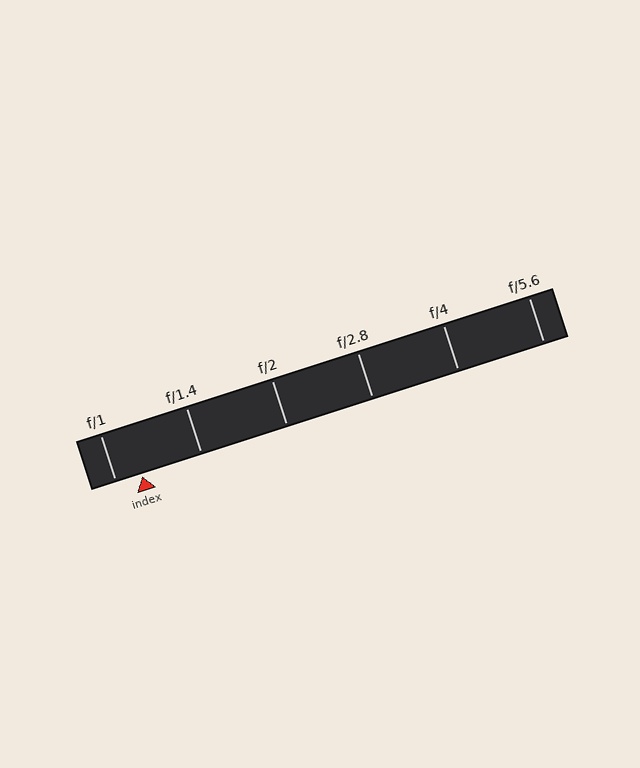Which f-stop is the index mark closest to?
The index mark is closest to f/1.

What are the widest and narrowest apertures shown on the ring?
The widest aperture shown is f/1 and the narrowest is f/5.6.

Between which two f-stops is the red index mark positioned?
The index mark is between f/1 and f/1.4.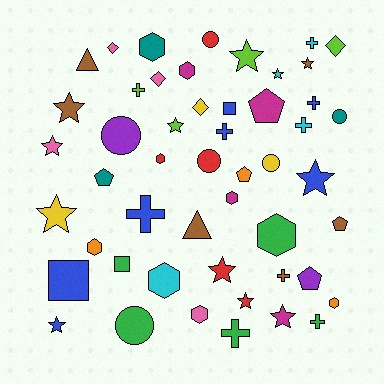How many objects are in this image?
There are 50 objects.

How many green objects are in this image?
There are 5 green objects.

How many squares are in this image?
There are 3 squares.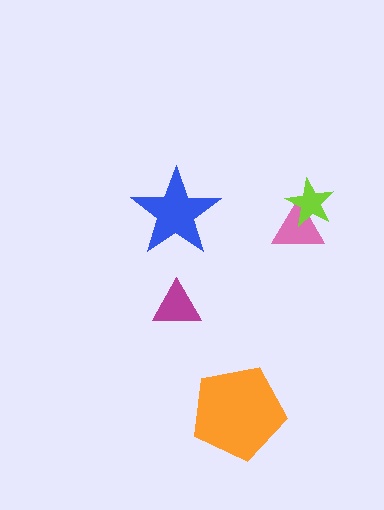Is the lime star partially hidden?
No, no other shape covers it.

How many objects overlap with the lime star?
1 object overlaps with the lime star.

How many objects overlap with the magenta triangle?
0 objects overlap with the magenta triangle.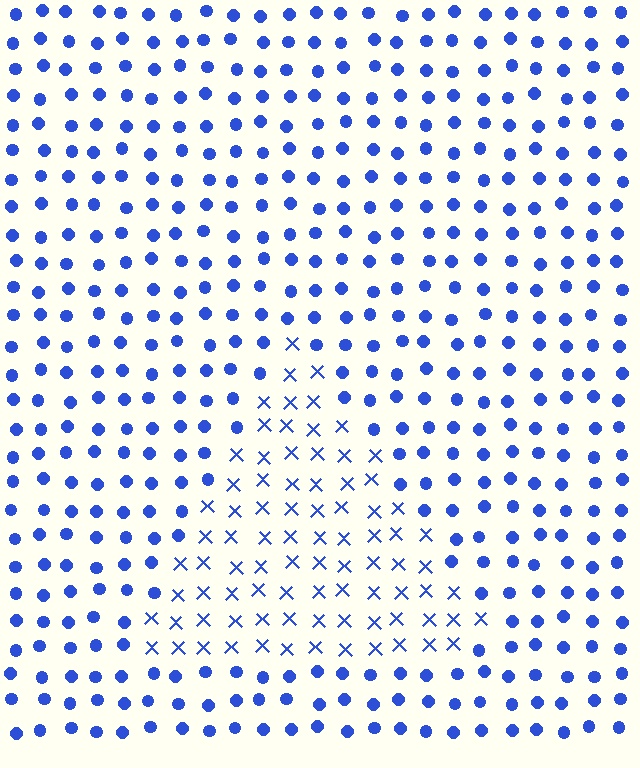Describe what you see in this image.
The image is filled with small blue elements arranged in a uniform grid. A triangle-shaped region contains X marks, while the surrounding area contains circles. The boundary is defined purely by the change in element shape.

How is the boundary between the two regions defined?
The boundary is defined by a change in element shape: X marks inside vs. circles outside. All elements share the same color and spacing.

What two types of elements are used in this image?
The image uses X marks inside the triangle region and circles outside it.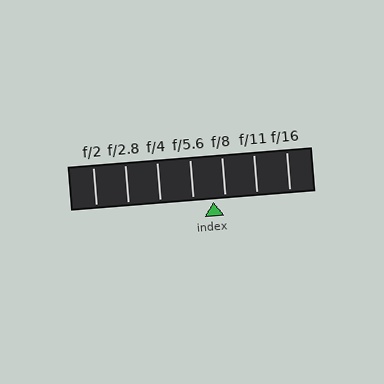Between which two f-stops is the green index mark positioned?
The index mark is between f/5.6 and f/8.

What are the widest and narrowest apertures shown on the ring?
The widest aperture shown is f/2 and the narrowest is f/16.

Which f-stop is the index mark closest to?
The index mark is closest to f/8.